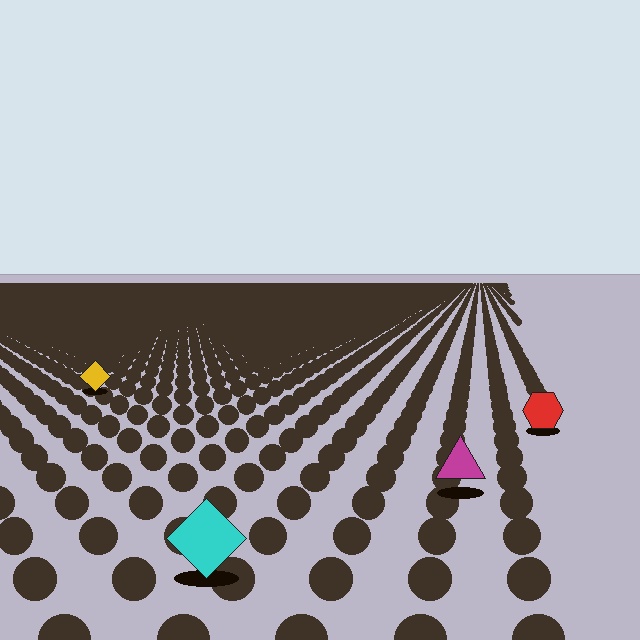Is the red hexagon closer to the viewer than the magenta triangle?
No. The magenta triangle is closer — you can tell from the texture gradient: the ground texture is coarser near it.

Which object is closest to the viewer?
The cyan diamond is closest. The texture marks near it are larger and more spread out.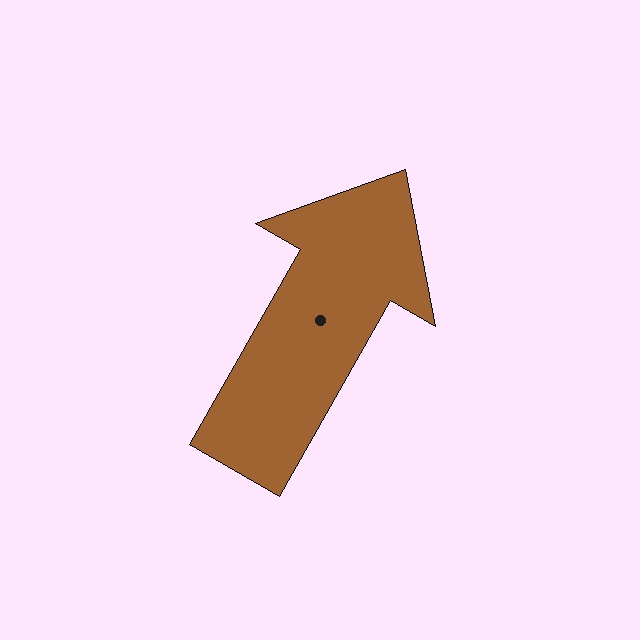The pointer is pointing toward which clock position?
Roughly 1 o'clock.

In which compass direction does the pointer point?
Northeast.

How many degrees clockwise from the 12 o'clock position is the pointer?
Approximately 30 degrees.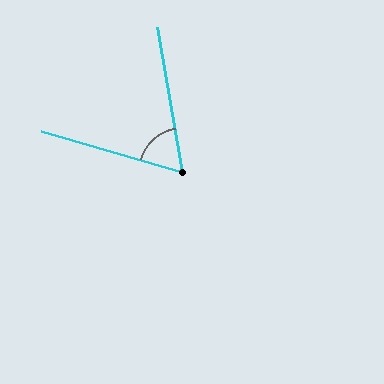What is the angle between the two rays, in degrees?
Approximately 64 degrees.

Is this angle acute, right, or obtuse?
It is acute.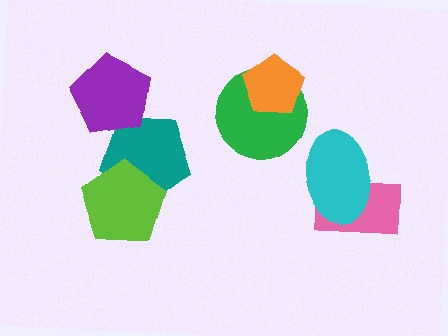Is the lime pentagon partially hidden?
No, no other shape covers it.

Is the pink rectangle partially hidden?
Yes, it is partially covered by another shape.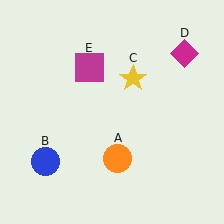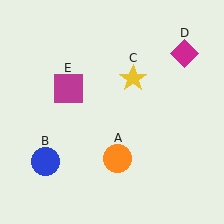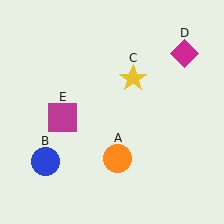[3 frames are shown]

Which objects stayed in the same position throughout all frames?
Orange circle (object A) and blue circle (object B) and yellow star (object C) and magenta diamond (object D) remained stationary.